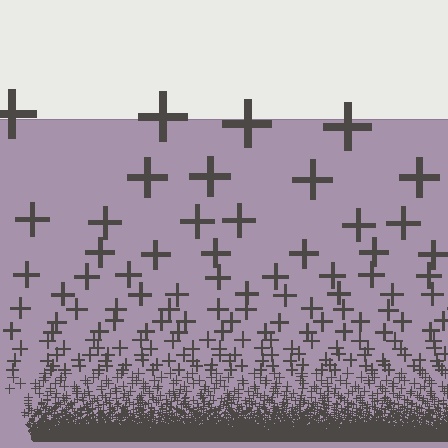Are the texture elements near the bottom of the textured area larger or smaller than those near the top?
Smaller. The gradient is inverted — elements near the bottom are smaller and denser.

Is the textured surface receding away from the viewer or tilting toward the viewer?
The surface appears to tilt toward the viewer. Texture elements get larger and sparser toward the top.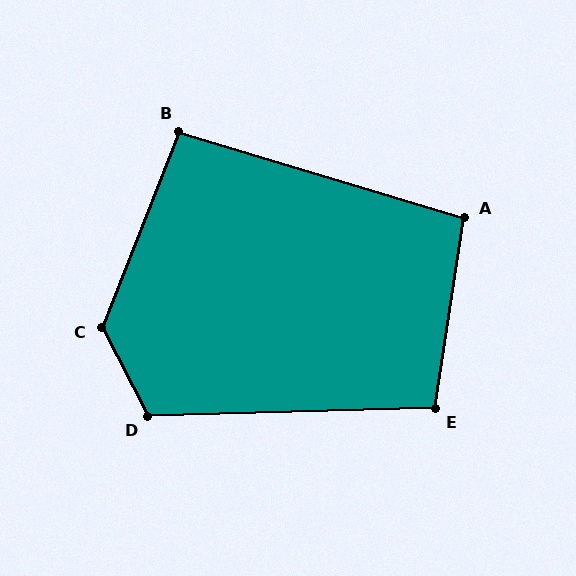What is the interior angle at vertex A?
Approximately 98 degrees (obtuse).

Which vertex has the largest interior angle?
C, at approximately 131 degrees.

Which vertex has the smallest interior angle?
B, at approximately 95 degrees.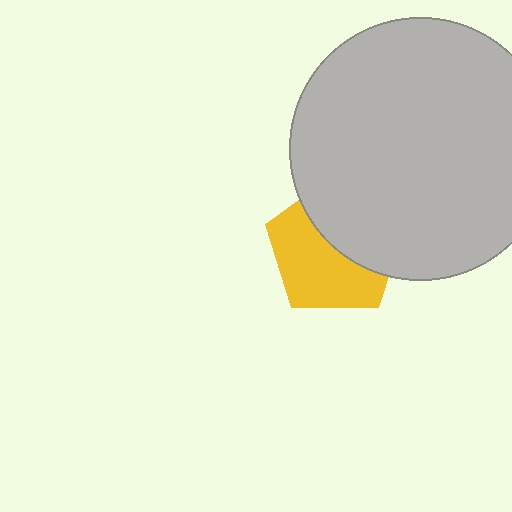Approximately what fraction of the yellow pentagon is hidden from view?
Roughly 46% of the yellow pentagon is hidden behind the light gray circle.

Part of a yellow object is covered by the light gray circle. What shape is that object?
It is a pentagon.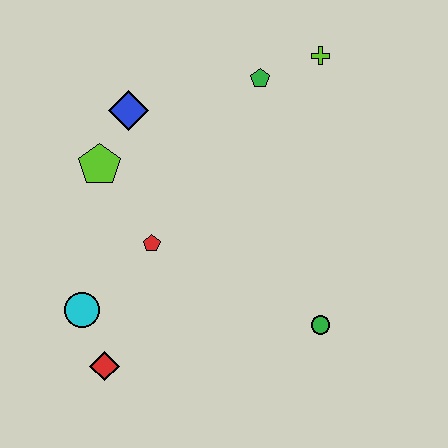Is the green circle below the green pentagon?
Yes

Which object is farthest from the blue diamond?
The green circle is farthest from the blue diamond.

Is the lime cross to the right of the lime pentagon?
Yes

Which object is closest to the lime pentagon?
The blue diamond is closest to the lime pentagon.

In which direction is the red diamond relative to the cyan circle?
The red diamond is below the cyan circle.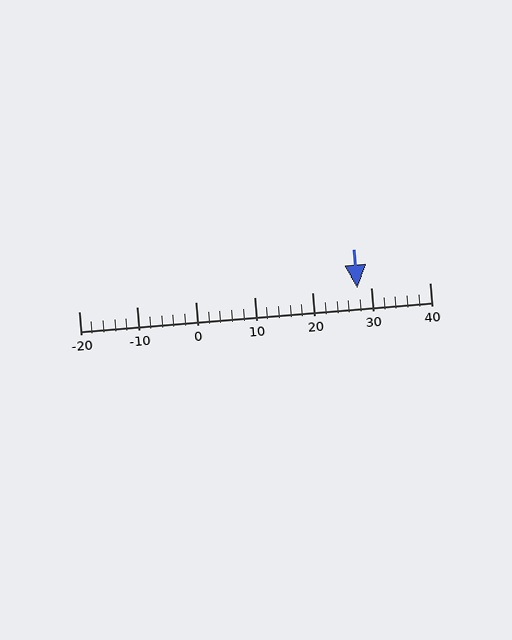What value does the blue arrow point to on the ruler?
The blue arrow points to approximately 28.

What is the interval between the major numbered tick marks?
The major tick marks are spaced 10 units apart.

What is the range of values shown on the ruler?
The ruler shows values from -20 to 40.